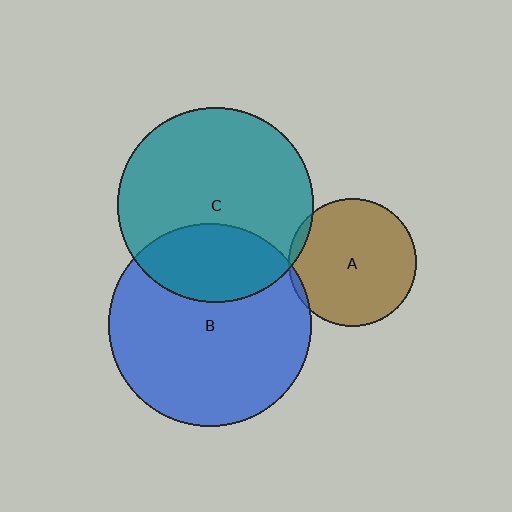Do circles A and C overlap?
Yes.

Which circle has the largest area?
Circle B (blue).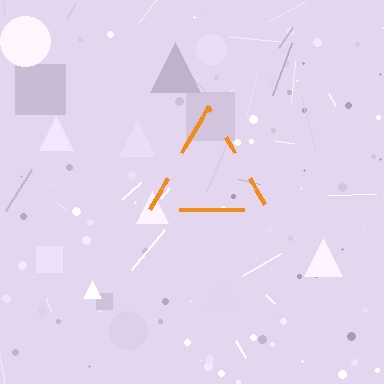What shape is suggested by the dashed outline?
The dashed outline suggests a triangle.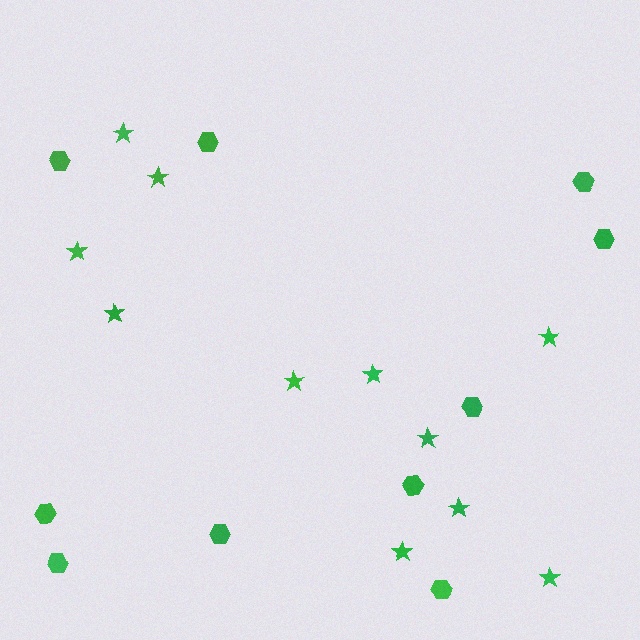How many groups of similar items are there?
There are 2 groups: one group of stars (11) and one group of hexagons (10).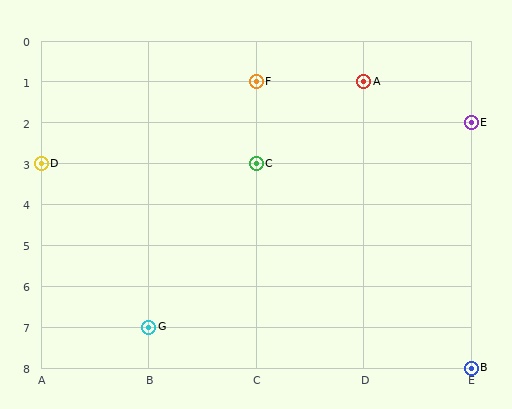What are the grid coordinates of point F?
Point F is at grid coordinates (C, 1).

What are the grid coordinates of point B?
Point B is at grid coordinates (E, 8).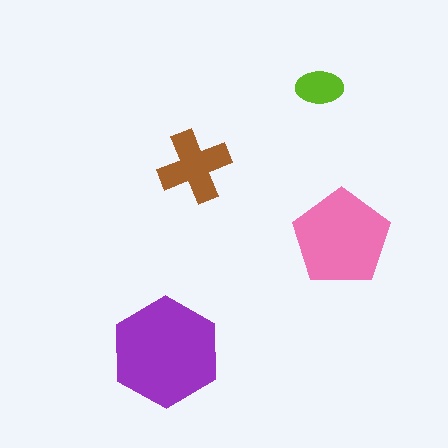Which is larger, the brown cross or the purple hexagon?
The purple hexagon.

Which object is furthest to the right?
The pink pentagon is rightmost.